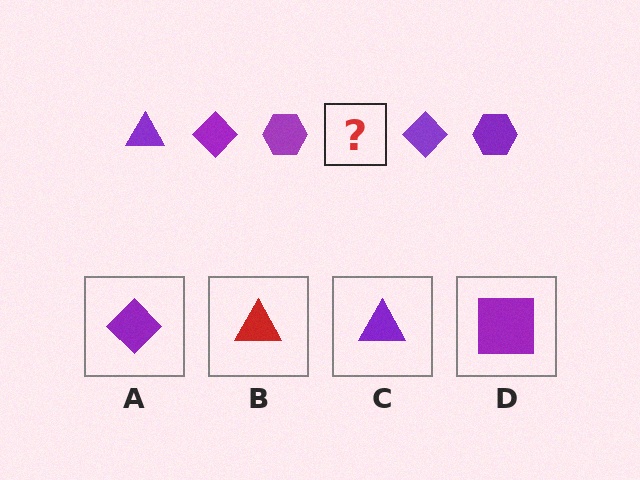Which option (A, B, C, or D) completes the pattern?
C.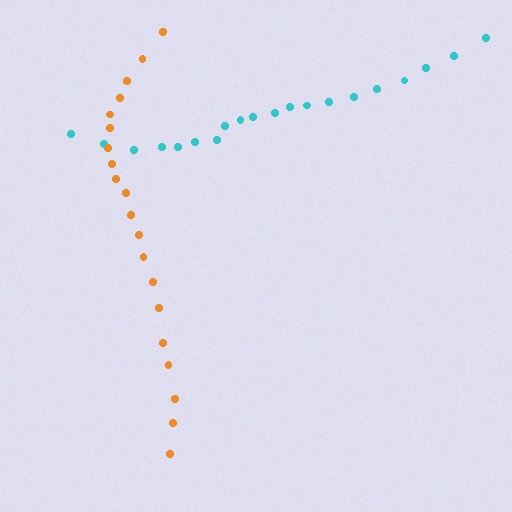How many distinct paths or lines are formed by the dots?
There are 2 distinct paths.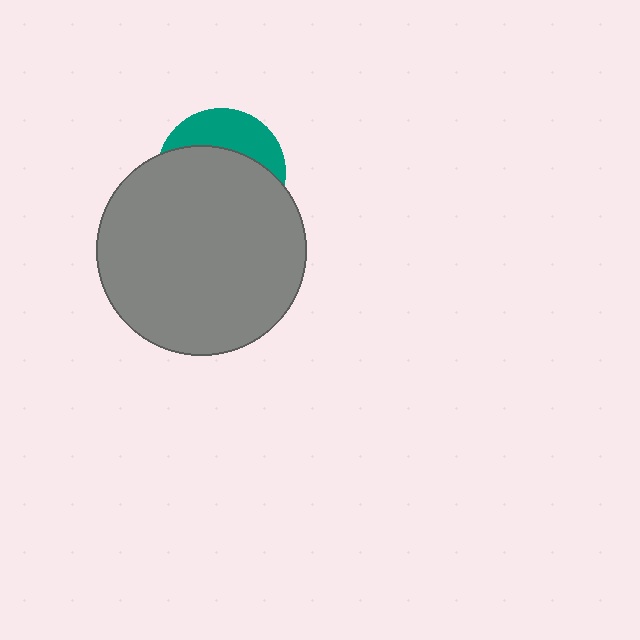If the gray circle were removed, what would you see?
You would see the complete teal circle.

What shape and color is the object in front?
The object in front is a gray circle.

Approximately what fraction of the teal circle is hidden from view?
Roughly 68% of the teal circle is hidden behind the gray circle.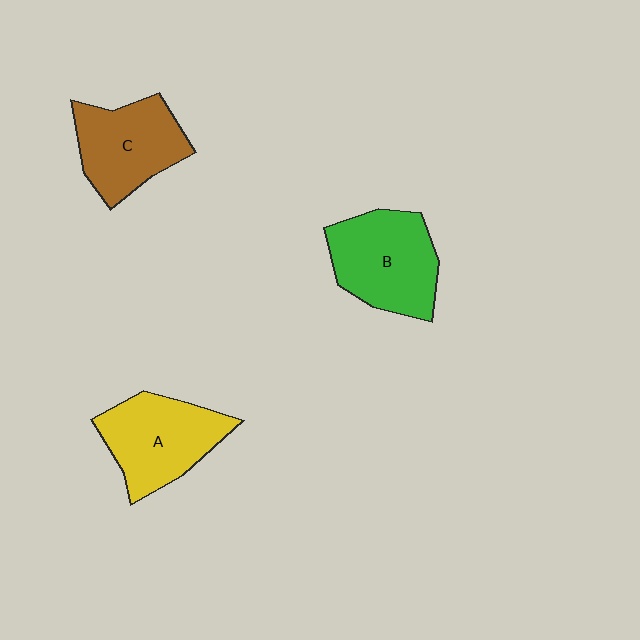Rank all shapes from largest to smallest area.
From largest to smallest: B (green), A (yellow), C (brown).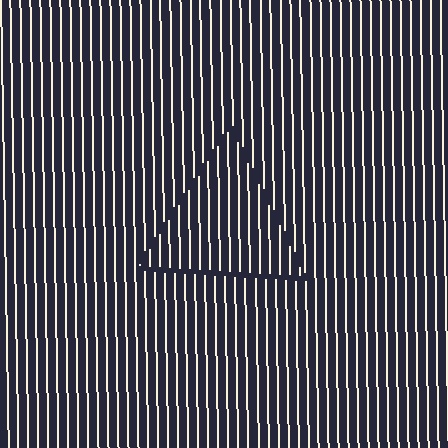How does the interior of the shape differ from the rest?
The interior of the shape contains the same grating, shifted by half a period — the contour is defined by the phase discontinuity where line-ends from the inner and outer gratings abut.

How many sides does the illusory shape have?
3 sides — the line-ends trace a triangle.